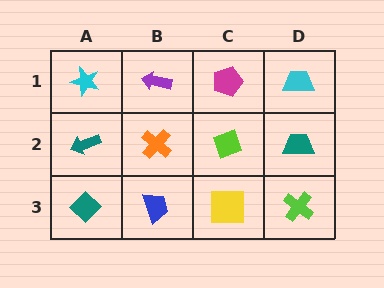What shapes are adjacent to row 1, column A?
A teal arrow (row 2, column A), a purple arrow (row 1, column B).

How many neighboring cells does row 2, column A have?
3.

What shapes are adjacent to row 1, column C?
A lime diamond (row 2, column C), a purple arrow (row 1, column B), a cyan trapezoid (row 1, column D).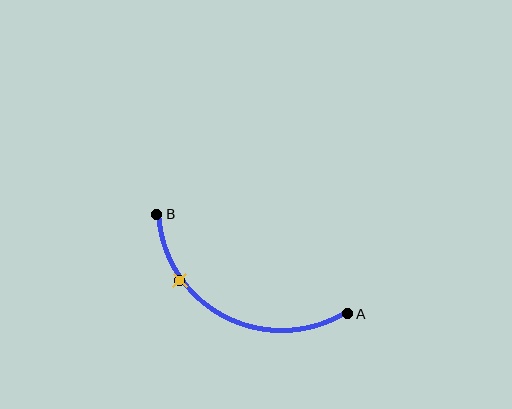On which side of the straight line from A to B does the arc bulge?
The arc bulges below the straight line connecting A and B.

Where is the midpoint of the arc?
The arc midpoint is the point on the curve farthest from the straight line joining A and B. It sits below that line.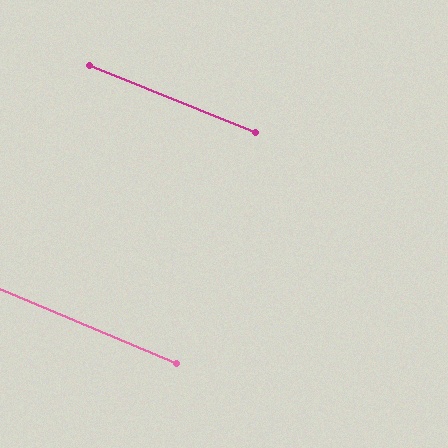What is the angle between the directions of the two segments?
Approximately 1 degree.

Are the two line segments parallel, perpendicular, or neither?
Parallel — their directions differ by only 0.6°.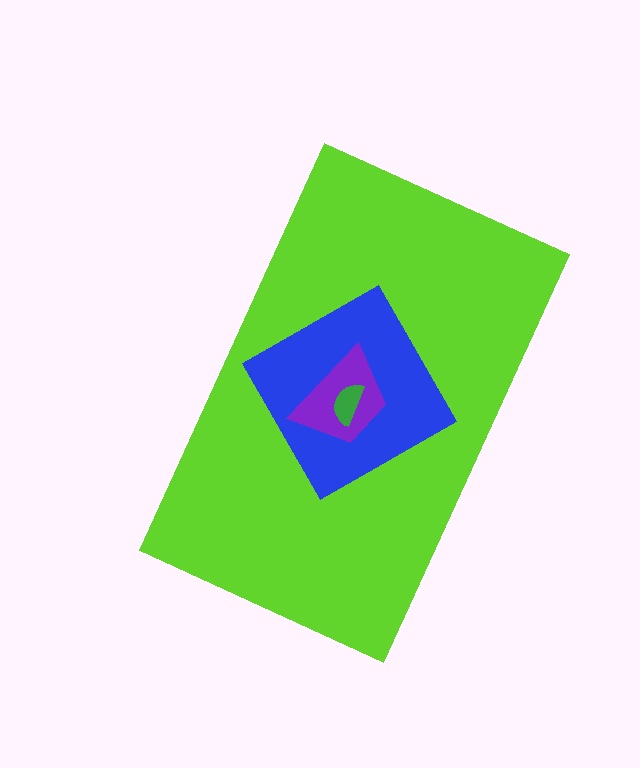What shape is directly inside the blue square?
The purple trapezoid.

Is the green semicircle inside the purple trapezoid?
Yes.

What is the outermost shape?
The lime rectangle.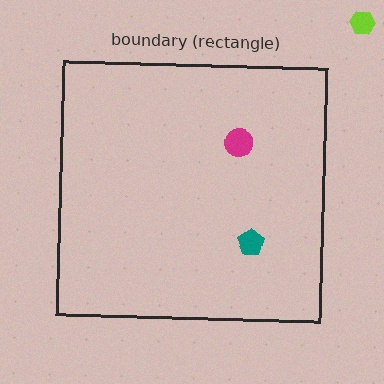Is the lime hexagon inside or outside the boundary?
Outside.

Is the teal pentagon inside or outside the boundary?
Inside.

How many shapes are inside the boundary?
2 inside, 1 outside.